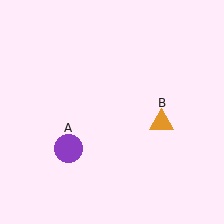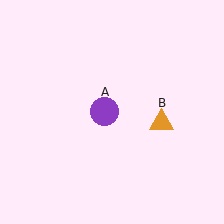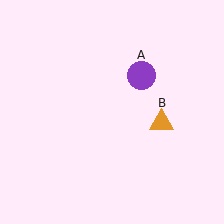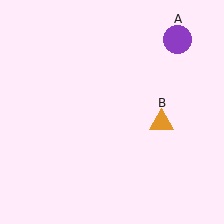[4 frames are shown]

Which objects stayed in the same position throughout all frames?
Orange triangle (object B) remained stationary.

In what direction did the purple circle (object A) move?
The purple circle (object A) moved up and to the right.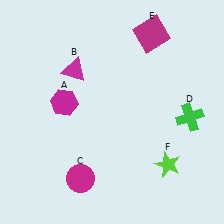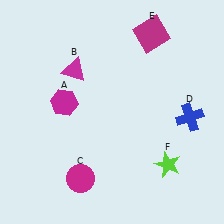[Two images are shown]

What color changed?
The cross (D) changed from green in Image 1 to blue in Image 2.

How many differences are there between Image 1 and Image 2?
There is 1 difference between the two images.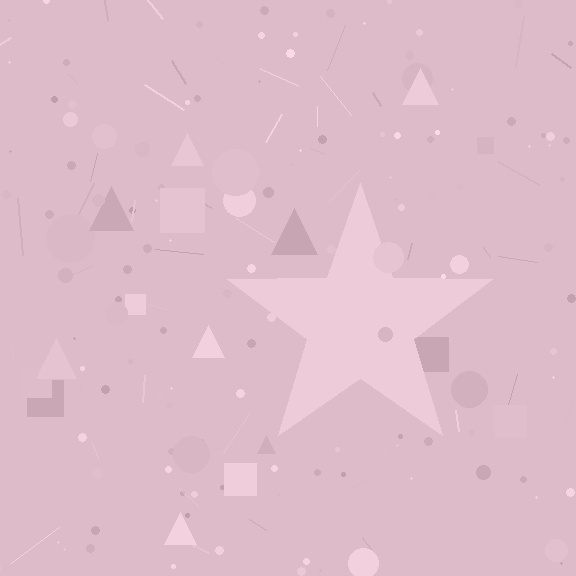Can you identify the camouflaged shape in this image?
The camouflaged shape is a star.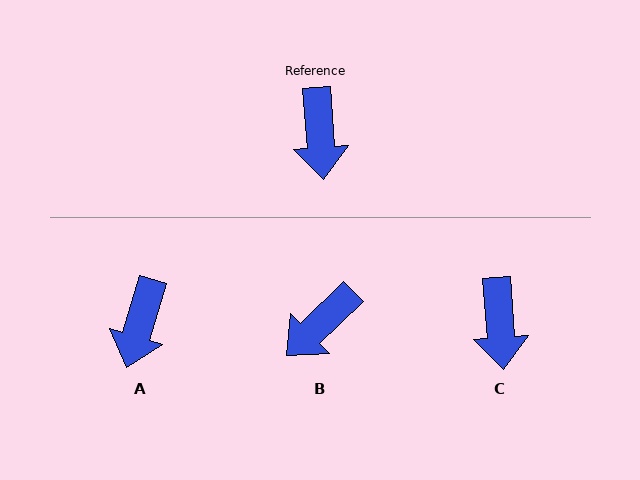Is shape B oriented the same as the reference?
No, it is off by about 51 degrees.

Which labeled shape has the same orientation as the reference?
C.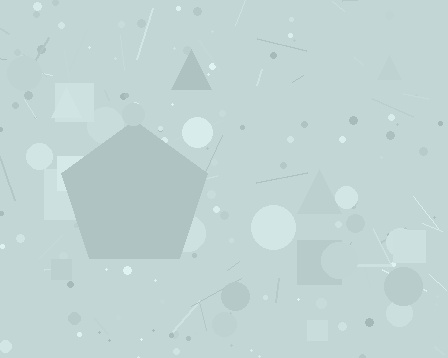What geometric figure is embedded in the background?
A pentagon is embedded in the background.